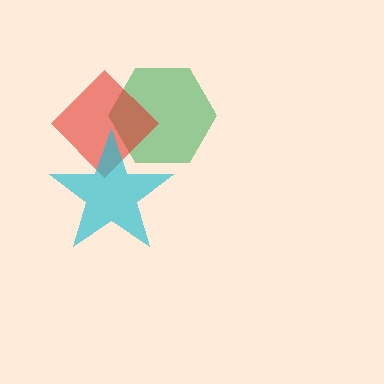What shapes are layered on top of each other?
The layered shapes are: a green hexagon, a red diamond, a cyan star.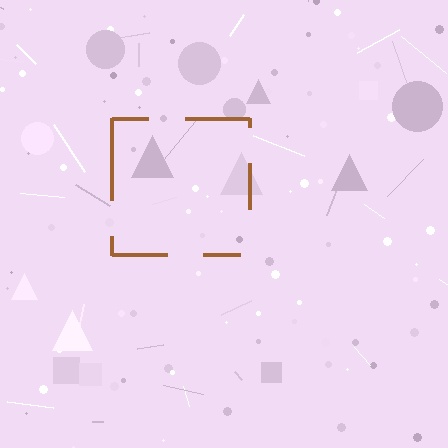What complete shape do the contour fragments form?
The contour fragments form a square.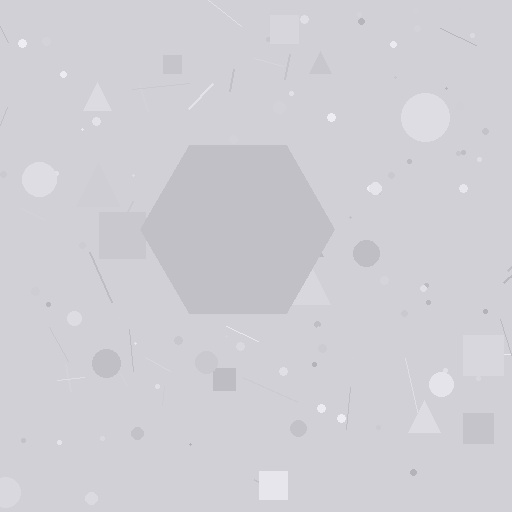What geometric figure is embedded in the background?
A hexagon is embedded in the background.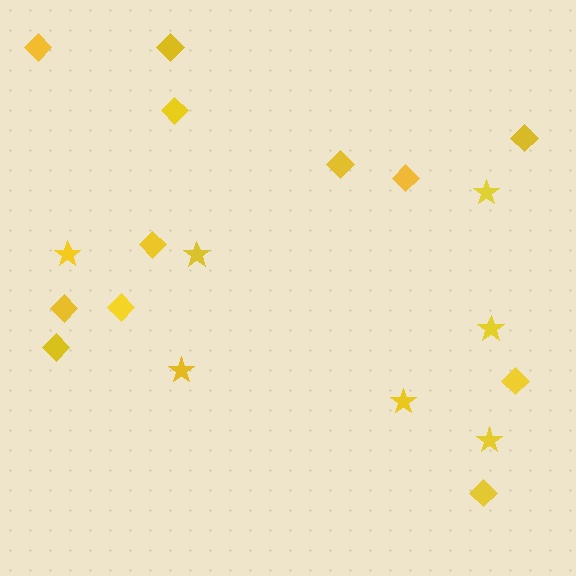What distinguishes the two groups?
There are 2 groups: one group of diamonds (12) and one group of stars (7).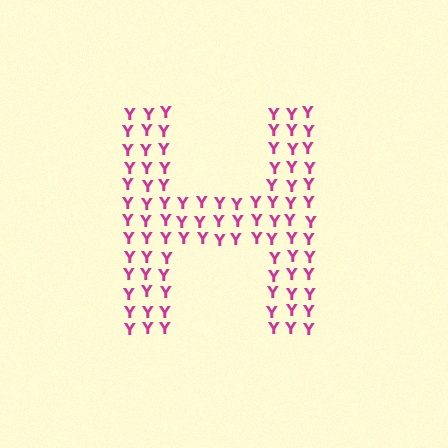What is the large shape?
The large shape is the letter H.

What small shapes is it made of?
It is made of small letter Y's.